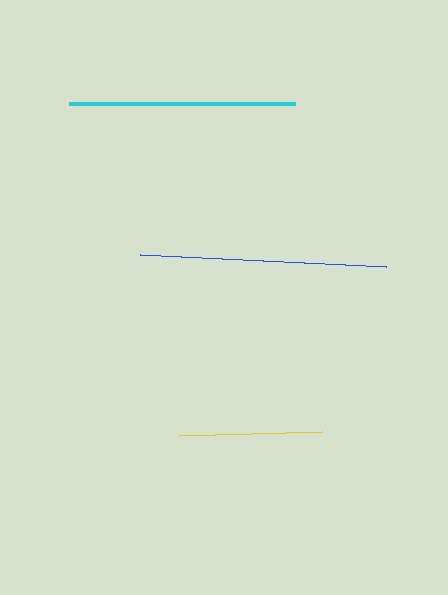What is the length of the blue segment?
The blue segment is approximately 246 pixels long.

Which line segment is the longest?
The blue line is the longest at approximately 246 pixels.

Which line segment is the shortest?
The yellow line is the shortest at approximately 143 pixels.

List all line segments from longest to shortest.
From longest to shortest: blue, cyan, yellow.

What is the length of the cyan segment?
The cyan segment is approximately 226 pixels long.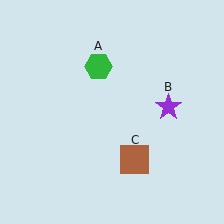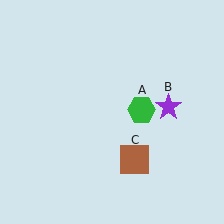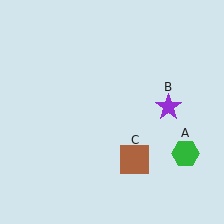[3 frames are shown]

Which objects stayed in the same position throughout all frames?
Purple star (object B) and brown square (object C) remained stationary.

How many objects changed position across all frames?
1 object changed position: green hexagon (object A).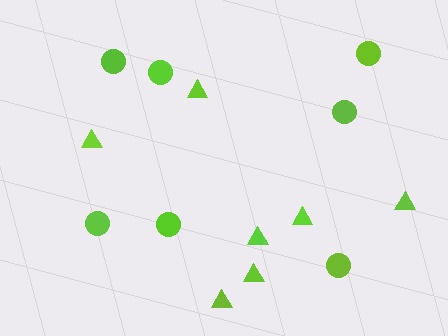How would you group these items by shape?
There are 2 groups: one group of circles (7) and one group of triangles (7).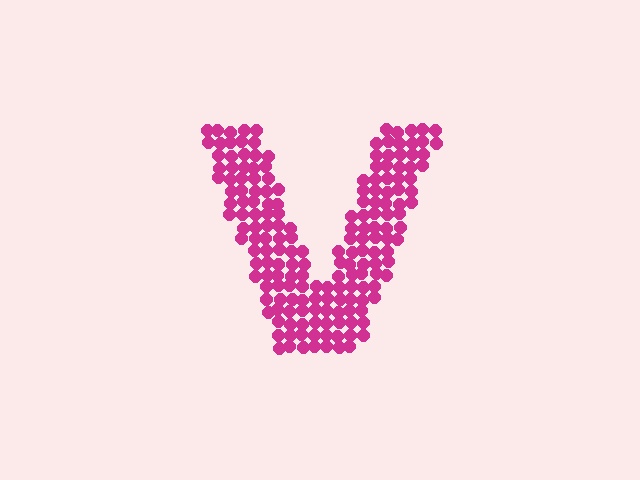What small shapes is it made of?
It is made of small circles.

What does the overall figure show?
The overall figure shows the letter V.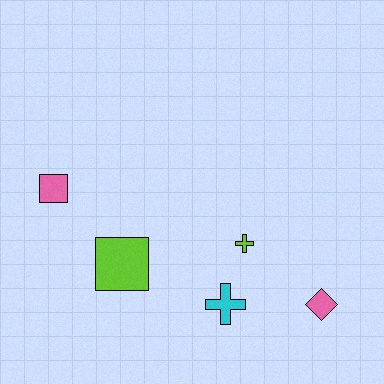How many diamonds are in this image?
There is 1 diamond.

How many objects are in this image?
There are 5 objects.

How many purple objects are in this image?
There are no purple objects.